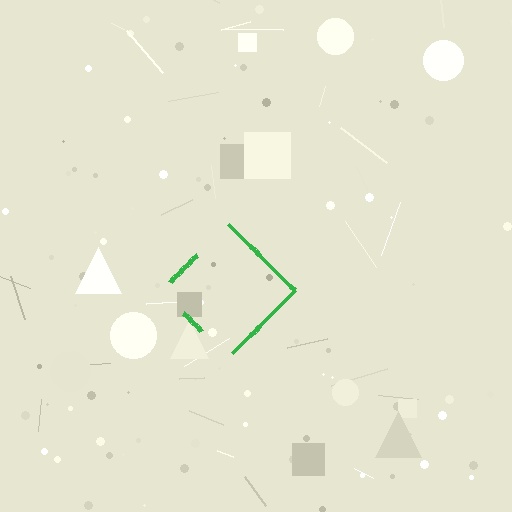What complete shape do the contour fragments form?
The contour fragments form a diamond.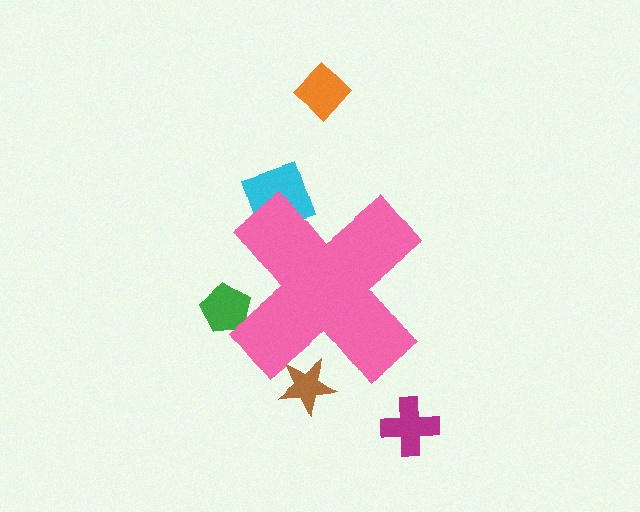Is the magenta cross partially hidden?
No, the magenta cross is fully visible.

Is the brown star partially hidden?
Yes, the brown star is partially hidden behind the pink cross.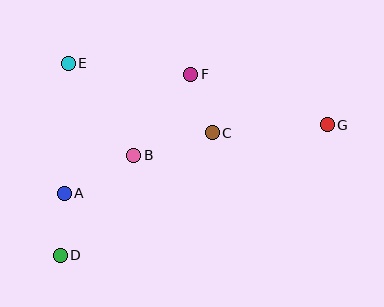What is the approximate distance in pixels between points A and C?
The distance between A and C is approximately 160 pixels.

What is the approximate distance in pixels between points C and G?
The distance between C and G is approximately 115 pixels.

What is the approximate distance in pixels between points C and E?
The distance between C and E is approximately 160 pixels.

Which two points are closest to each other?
Points A and D are closest to each other.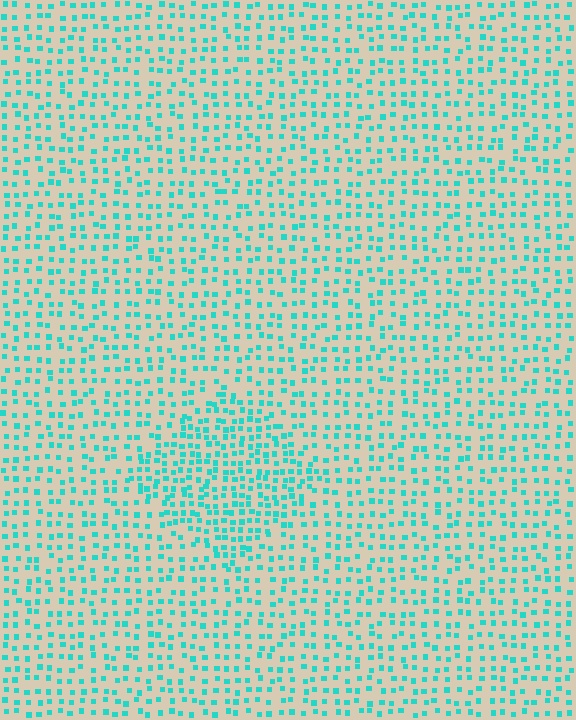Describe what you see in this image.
The image contains small cyan elements arranged at two different densities. A diamond-shaped region is visible where the elements are more densely packed than the surrounding area.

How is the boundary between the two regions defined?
The boundary is defined by a change in element density (approximately 1.7x ratio). All elements are the same color, size, and shape.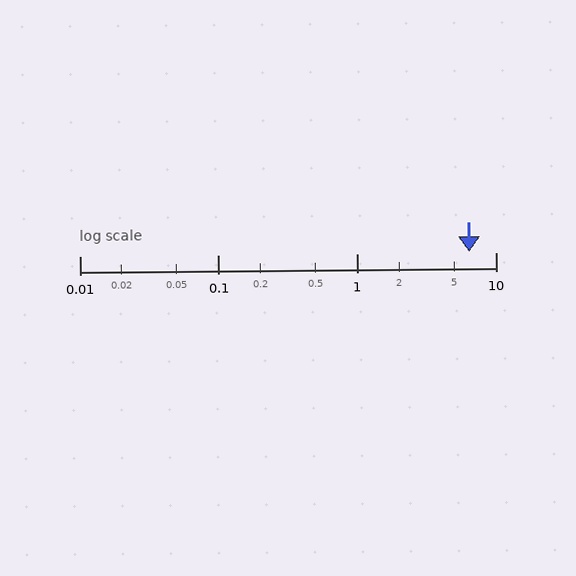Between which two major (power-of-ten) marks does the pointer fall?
The pointer is between 1 and 10.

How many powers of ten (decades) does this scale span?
The scale spans 3 decades, from 0.01 to 10.